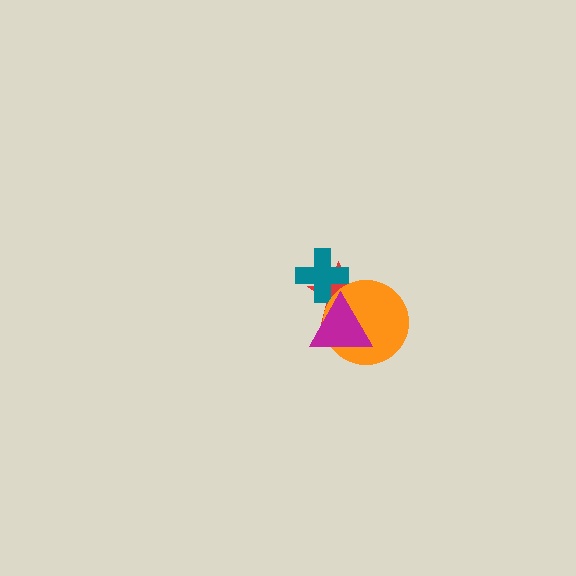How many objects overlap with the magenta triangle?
3 objects overlap with the magenta triangle.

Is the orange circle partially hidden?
Yes, it is partially covered by another shape.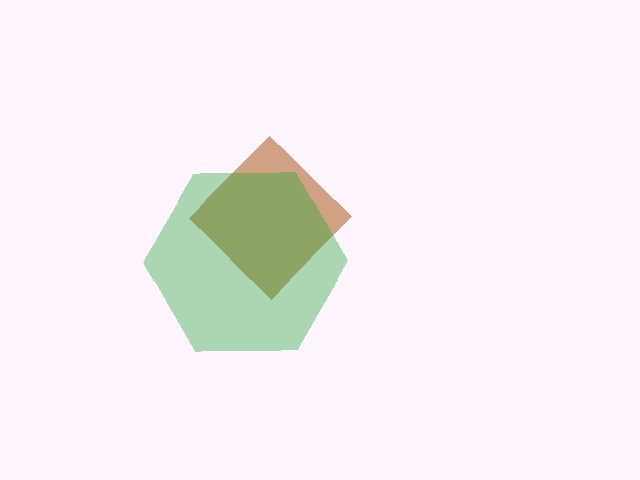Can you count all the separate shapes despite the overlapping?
Yes, there are 2 separate shapes.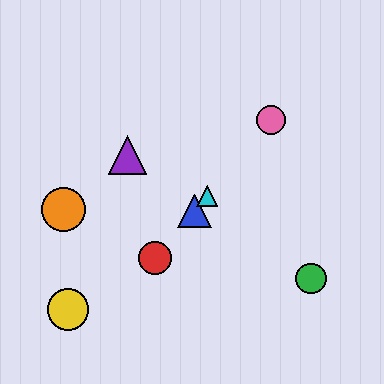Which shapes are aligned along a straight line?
The red circle, the blue triangle, the cyan triangle, the pink circle are aligned along a straight line.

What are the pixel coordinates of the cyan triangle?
The cyan triangle is at (207, 196).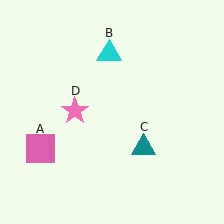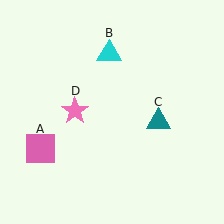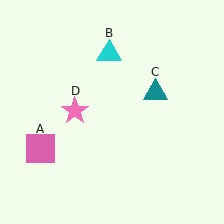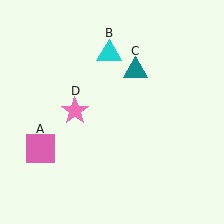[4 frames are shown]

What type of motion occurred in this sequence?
The teal triangle (object C) rotated counterclockwise around the center of the scene.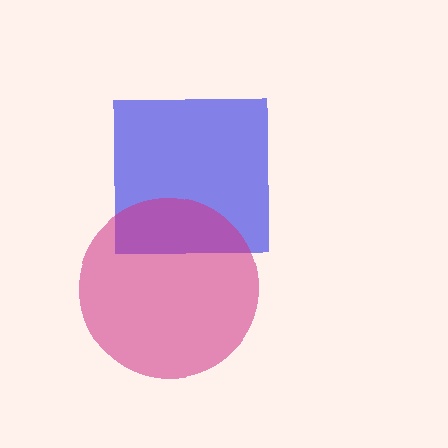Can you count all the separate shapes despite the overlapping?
Yes, there are 2 separate shapes.